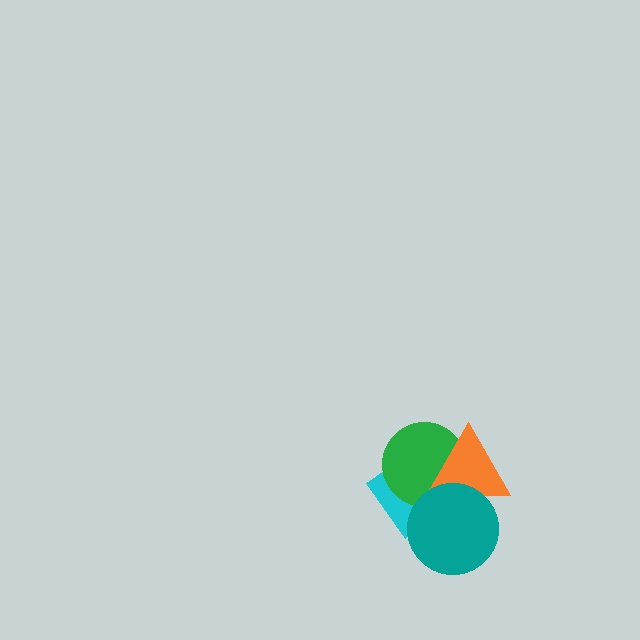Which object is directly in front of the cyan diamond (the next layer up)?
The green circle is directly in front of the cyan diamond.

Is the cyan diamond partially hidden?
Yes, it is partially covered by another shape.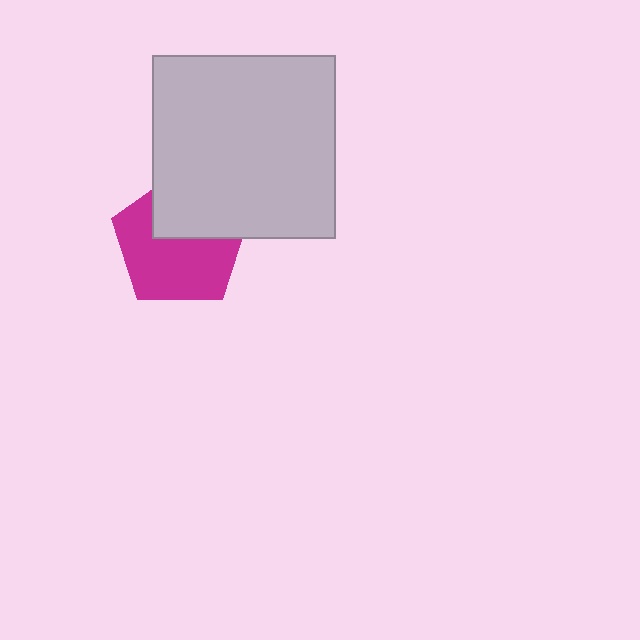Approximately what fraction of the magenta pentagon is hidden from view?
Roughly 38% of the magenta pentagon is hidden behind the light gray square.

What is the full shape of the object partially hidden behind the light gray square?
The partially hidden object is a magenta pentagon.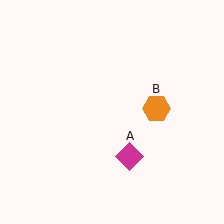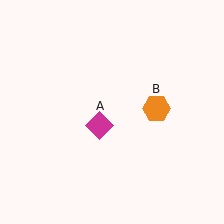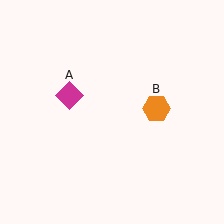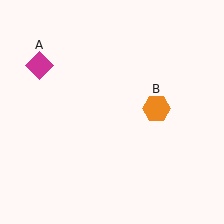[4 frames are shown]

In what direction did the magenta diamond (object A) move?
The magenta diamond (object A) moved up and to the left.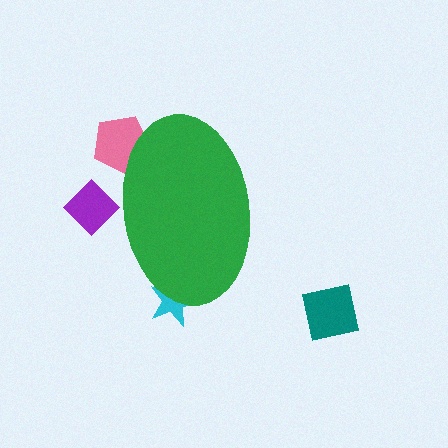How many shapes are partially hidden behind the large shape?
3 shapes are partially hidden.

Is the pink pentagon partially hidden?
Yes, the pink pentagon is partially hidden behind the green ellipse.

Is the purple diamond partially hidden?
Yes, the purple diamond is partially hidden behind the green ellipse.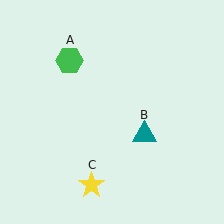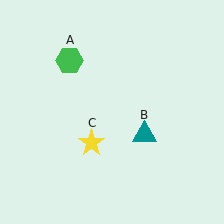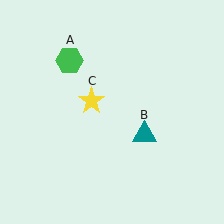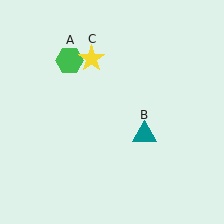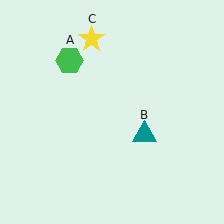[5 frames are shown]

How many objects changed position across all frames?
1 object changed position: yellow star (object C).